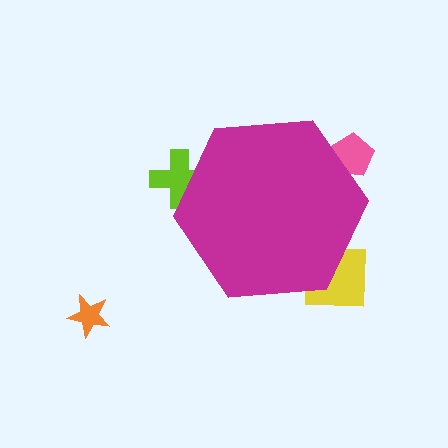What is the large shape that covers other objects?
A magenta hexagon.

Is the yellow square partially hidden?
Yes, the yellow square is partially hidden behind the magenta hexagon.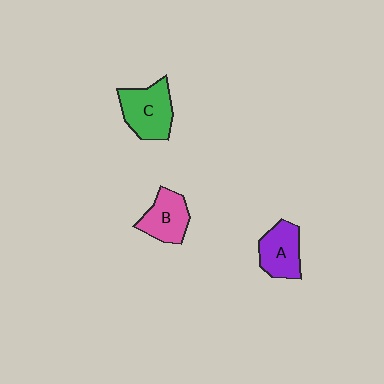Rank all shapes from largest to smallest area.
From largest to smallest: C (green), A (purple), B (pink).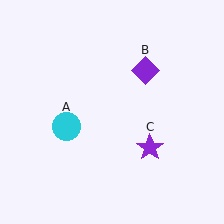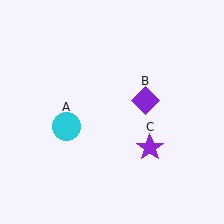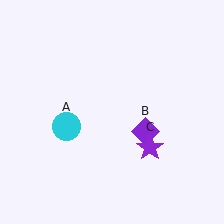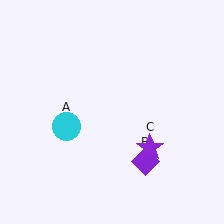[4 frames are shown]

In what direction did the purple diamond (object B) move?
The purple diamond (object B) moved down.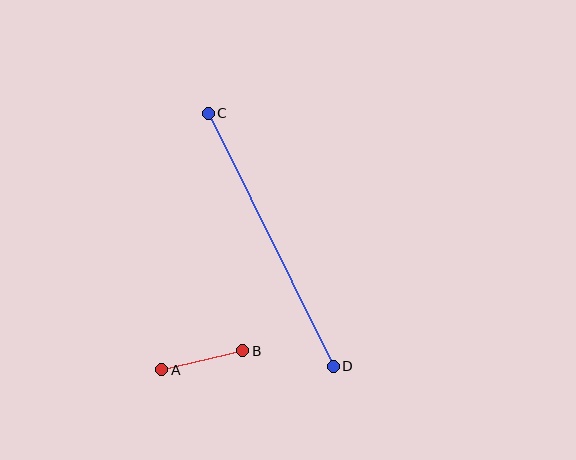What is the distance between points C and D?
The distance is approximately 282 pixels.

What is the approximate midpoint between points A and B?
The midpoint is at approximately (202, 360) pixels.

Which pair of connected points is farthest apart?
Points C and D are farthest apart.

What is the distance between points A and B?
The distance is approximately 83 pixels.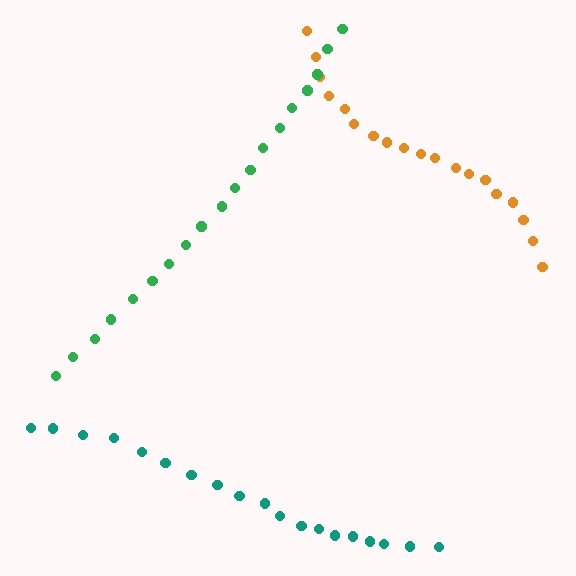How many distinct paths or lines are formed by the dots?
There are 3 distinct paths.